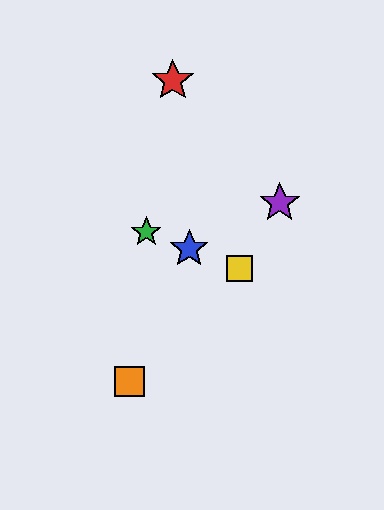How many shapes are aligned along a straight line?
3 shapes (the blue star, the green star, the yellow square) are aligned along a straight line.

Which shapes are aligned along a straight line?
The blue star, the green star, the yellow square are aligned along a straight line.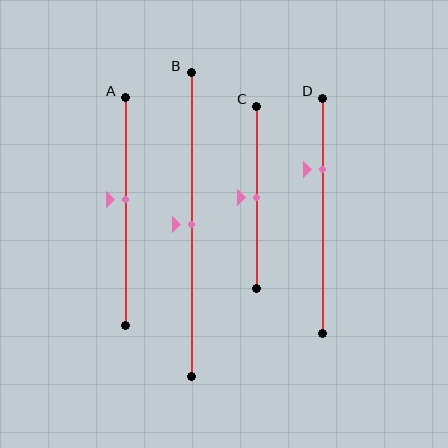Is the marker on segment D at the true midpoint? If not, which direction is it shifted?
No, the marker on segment D is shifted upward by about 20% of the segment length.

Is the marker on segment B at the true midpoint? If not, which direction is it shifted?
Yes, the marker on segment B is at the true midpoint.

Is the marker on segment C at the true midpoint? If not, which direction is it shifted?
Yes, the marker on segment C is at the true midpoint.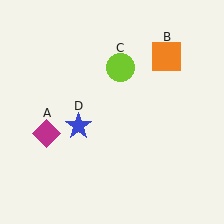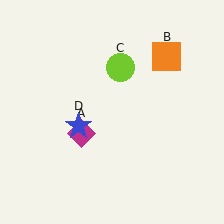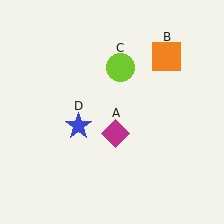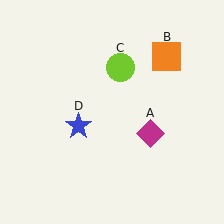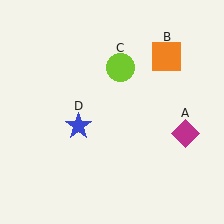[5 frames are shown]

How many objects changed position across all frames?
1 object changed position: magenta diamond (object A).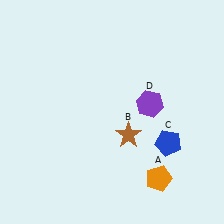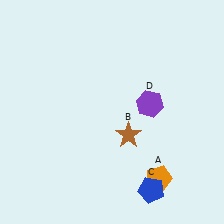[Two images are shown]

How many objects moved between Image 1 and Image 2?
1 object moved between the two images.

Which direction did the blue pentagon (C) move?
The blue pentagon (C) moved down.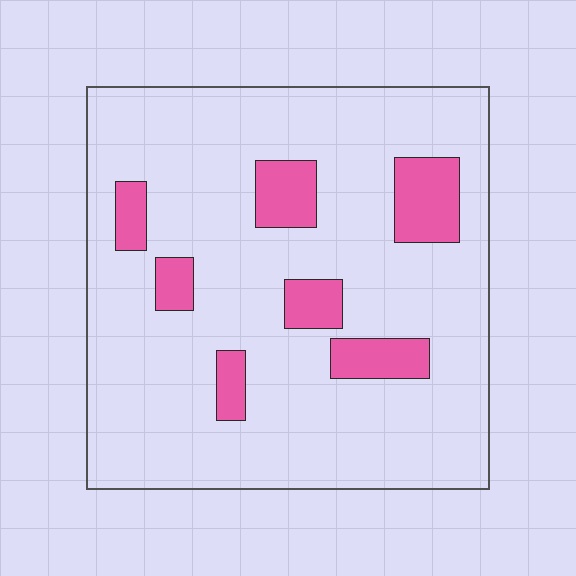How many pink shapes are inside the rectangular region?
7.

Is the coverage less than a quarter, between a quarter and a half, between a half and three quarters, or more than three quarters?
Less than a quarter.